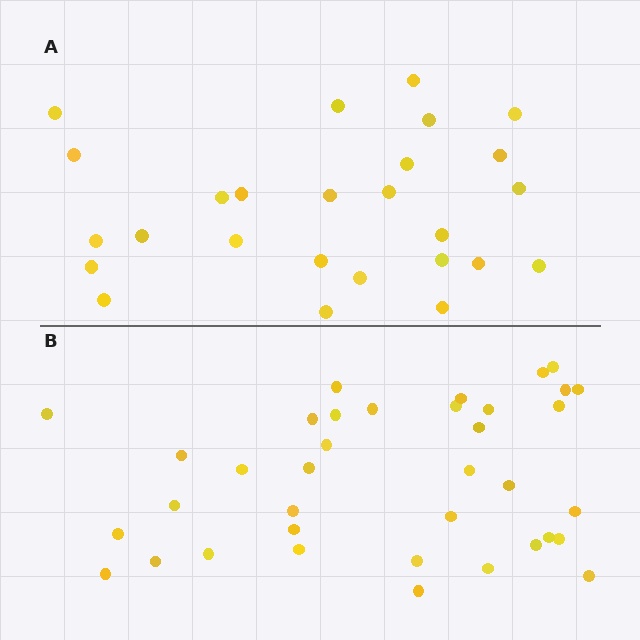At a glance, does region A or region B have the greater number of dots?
Region B (the bottom region) has more dots.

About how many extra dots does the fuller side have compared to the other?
Region B has roughly 12 or so more dots than region A.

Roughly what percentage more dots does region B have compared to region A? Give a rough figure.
About 40% more.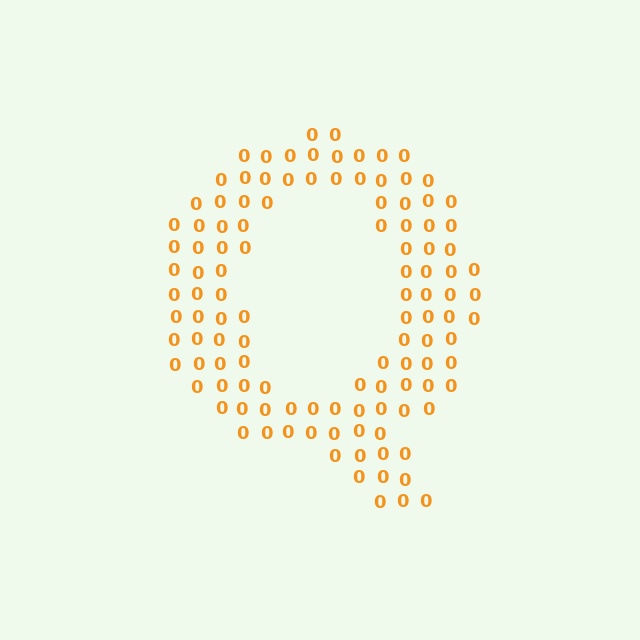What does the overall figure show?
The overall figure shows the letter Q.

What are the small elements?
The small elements are digit 0's.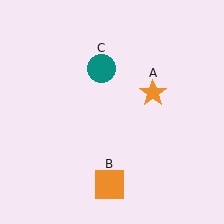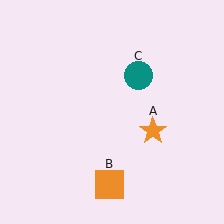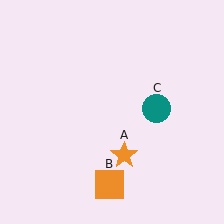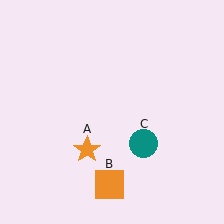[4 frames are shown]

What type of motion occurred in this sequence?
The orange star (object A), teal circle (object C) rotated clockwise around the center of the scene.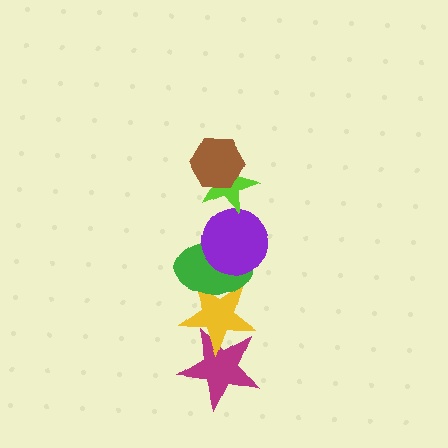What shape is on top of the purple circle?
The lime star is on top of the purple circle.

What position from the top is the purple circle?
The purple circle is 3rd from the top.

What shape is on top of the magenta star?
The yellow star is on top of the magenta star.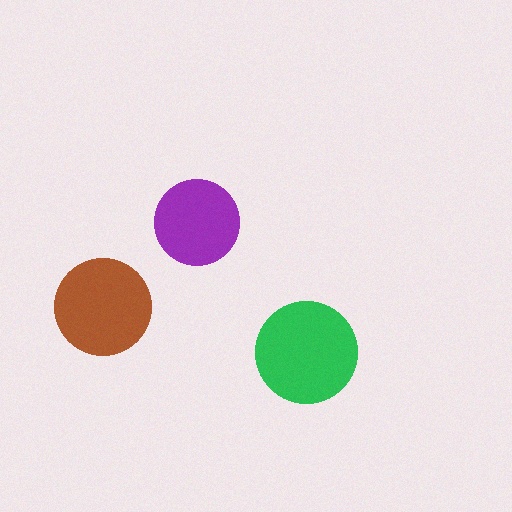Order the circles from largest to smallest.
the green one, the brown one, the purple one.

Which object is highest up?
The purple circle is topmost.